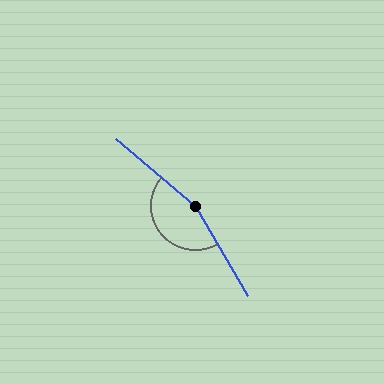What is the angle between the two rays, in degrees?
Approximately 160 degrees.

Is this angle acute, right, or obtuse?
It is obtuse.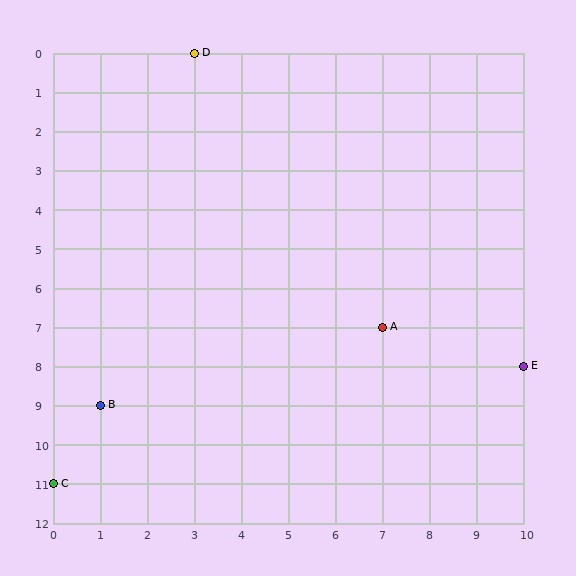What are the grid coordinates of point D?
Point D is at grid coordinates (3, 0).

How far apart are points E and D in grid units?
Points E and D are 7 columns and 8 rows apart (about 10.6 grid units diagonally).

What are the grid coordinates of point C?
Point C is at grid coordinates (0, 11).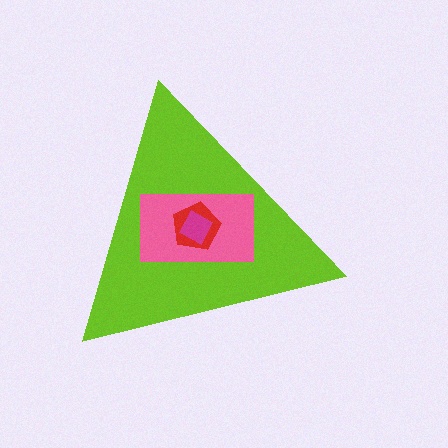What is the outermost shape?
The lime triangle.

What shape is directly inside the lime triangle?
The pink rectangle.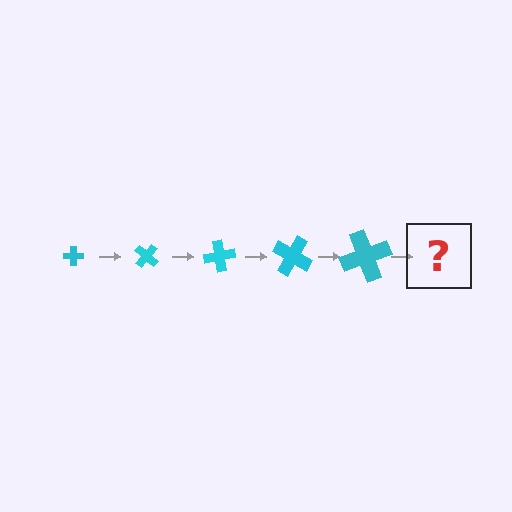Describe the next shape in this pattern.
It should be a cross, larger than the previous one and rotated 200 degrees from the start.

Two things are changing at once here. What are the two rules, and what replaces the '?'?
The two rules are that the cross grows larger each step and it rotates 40 degrees each step. The '?' should be a cross, larger than the previous one and rotated 200 degrees from the start.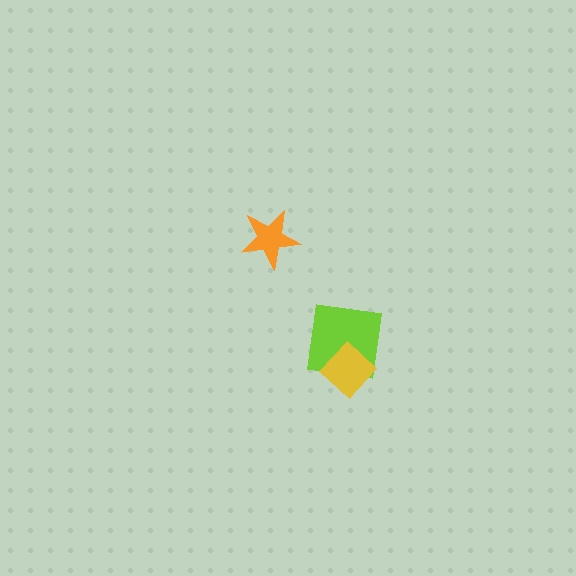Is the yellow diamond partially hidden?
No, no other shape covers it.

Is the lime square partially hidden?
Yes, it is partially covered by another shape.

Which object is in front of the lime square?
The yellow diamond is in front of the lime square.